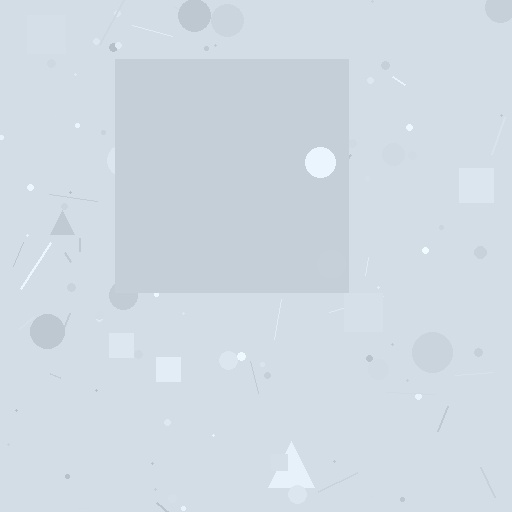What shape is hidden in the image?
A square is hidden in the image.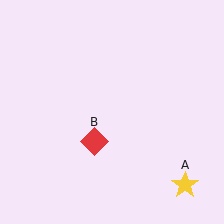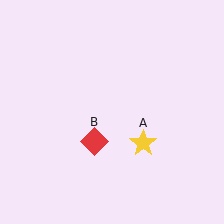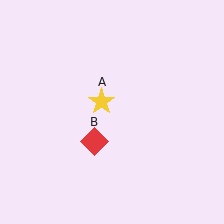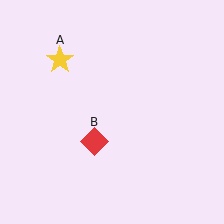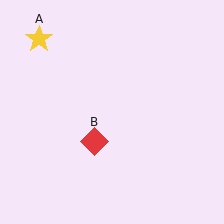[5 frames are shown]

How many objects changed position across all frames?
1 object changed position: yellow star (object A).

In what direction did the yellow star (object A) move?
The yellow star (object A) moved up and to the left.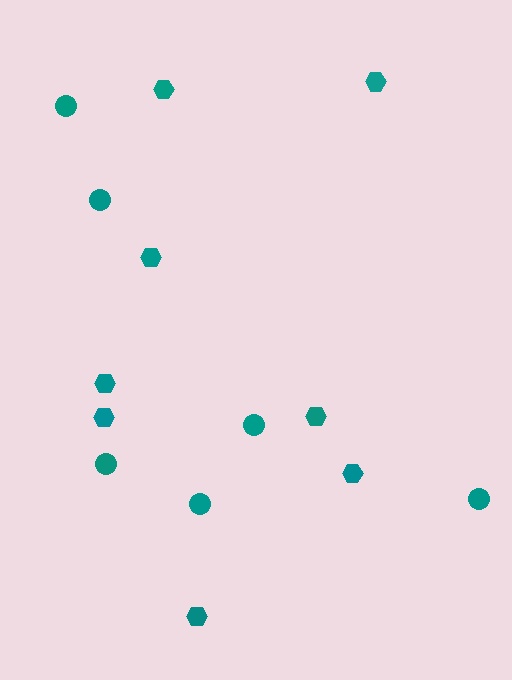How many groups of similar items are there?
There are 2 groups: one group of hexagons (8) and one group of circles (6).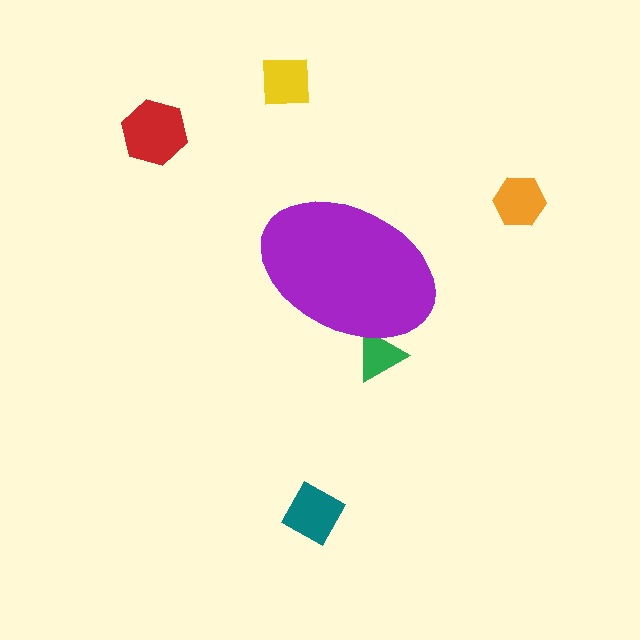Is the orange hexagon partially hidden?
No, the orange hexagon is fully visible.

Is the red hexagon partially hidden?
No, the red hexagon is fully visible.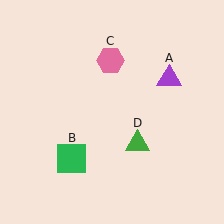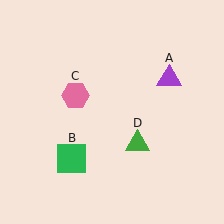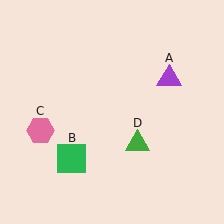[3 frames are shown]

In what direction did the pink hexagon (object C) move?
The pink hexagon (object C) moved down and to the left.